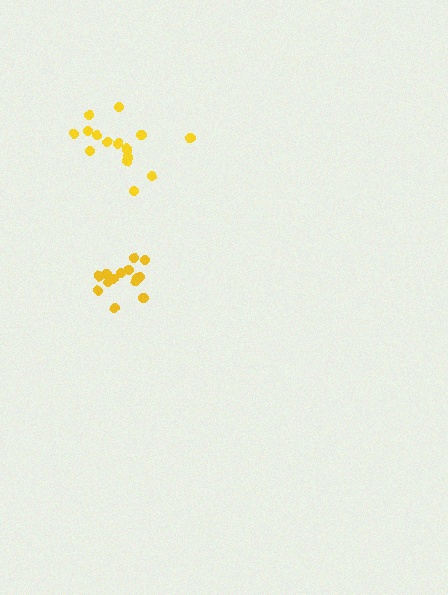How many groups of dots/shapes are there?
There are 2 groups.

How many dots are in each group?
Group 1: 14 dots, Group 2: 16 dots (30 total).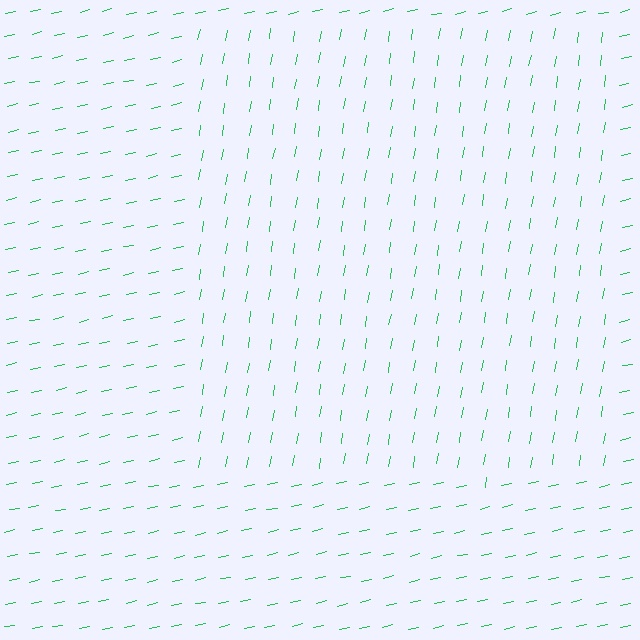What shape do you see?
I see a rectangle.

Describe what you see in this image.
The image is filled with small green line segments. A rectangle region in the image has lines oriented differently from the surrounding lines, creating a visible texture boundary.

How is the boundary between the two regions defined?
The boundary is defined purely by a change in line orientation (approximately 68 degrees difference). All lines are the same color and thickness.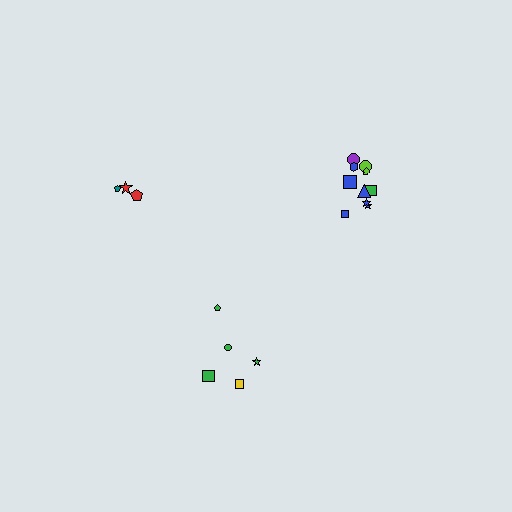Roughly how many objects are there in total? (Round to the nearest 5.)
Roughly 20 objects in total.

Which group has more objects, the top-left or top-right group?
The top-right group.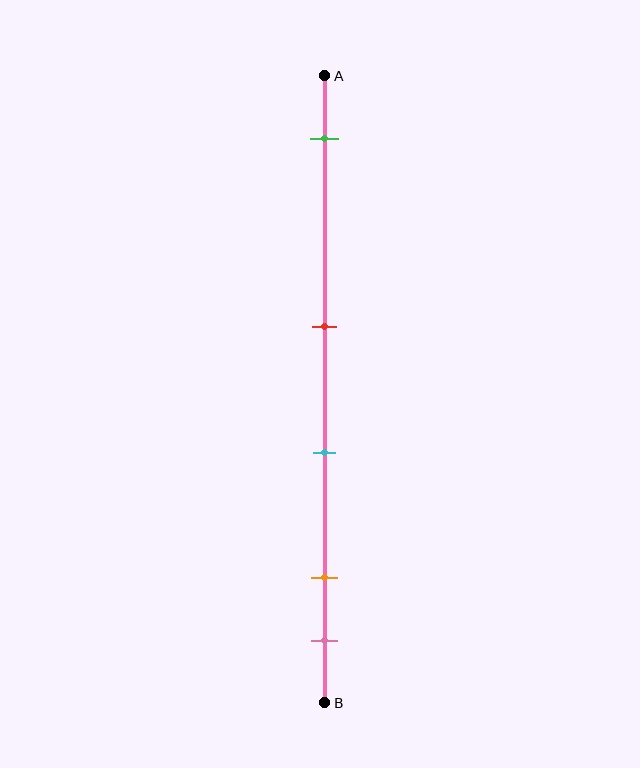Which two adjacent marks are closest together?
The orange and pink marks are the closest adjacent pair.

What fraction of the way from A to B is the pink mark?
The pink mark is approximately 90% (0.9) of the way from A to B.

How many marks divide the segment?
There are 5 marks dividing the segment.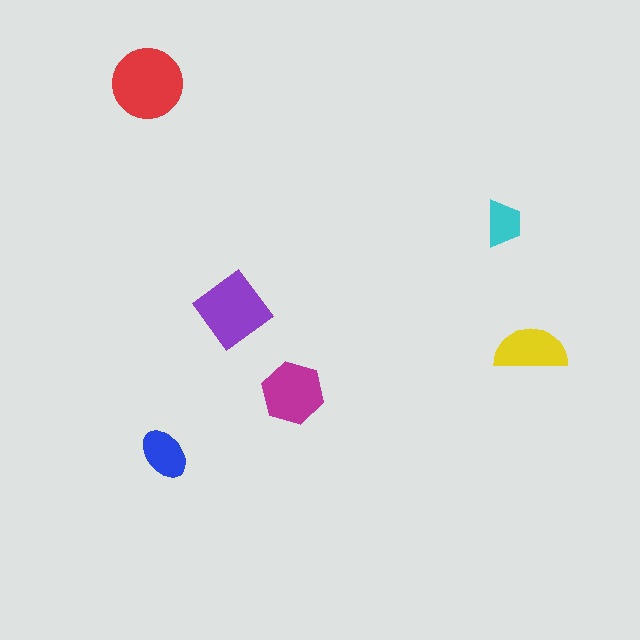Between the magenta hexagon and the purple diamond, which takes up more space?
The purple diamond.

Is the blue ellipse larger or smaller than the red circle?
Smaller.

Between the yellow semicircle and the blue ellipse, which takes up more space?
The yellow semicircle.